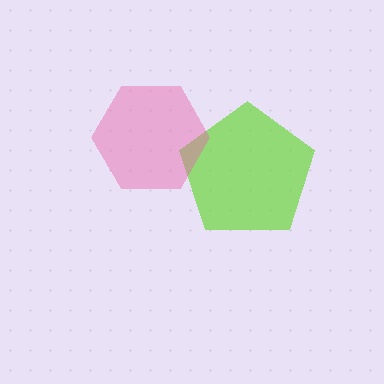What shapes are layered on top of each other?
The layered shapes are: a lime pentagon, a pink hexagon.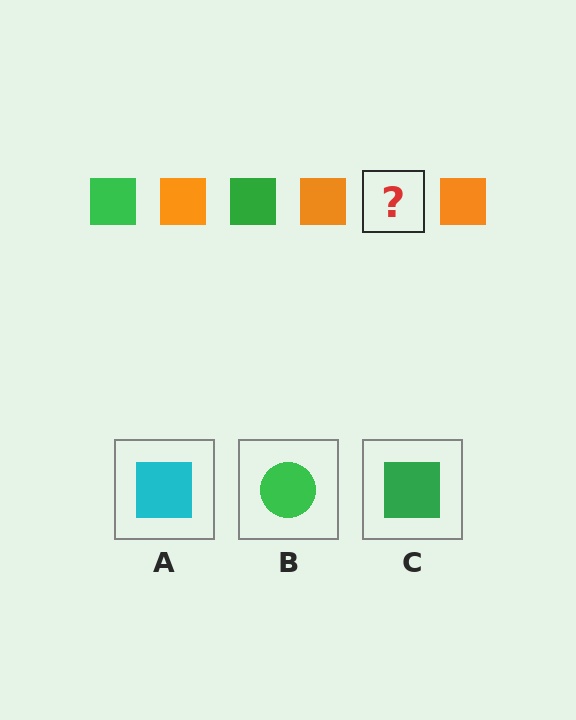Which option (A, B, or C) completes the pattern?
C.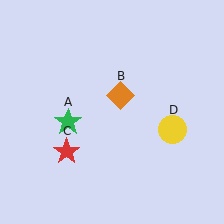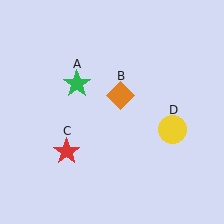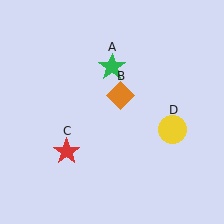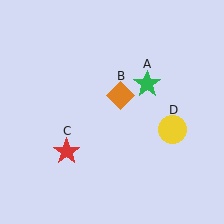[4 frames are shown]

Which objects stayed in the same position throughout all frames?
Orange diamond (object B) and red star (object C) and yellow circle (object D) remained stationary.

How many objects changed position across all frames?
1 object changed position: green star (object A).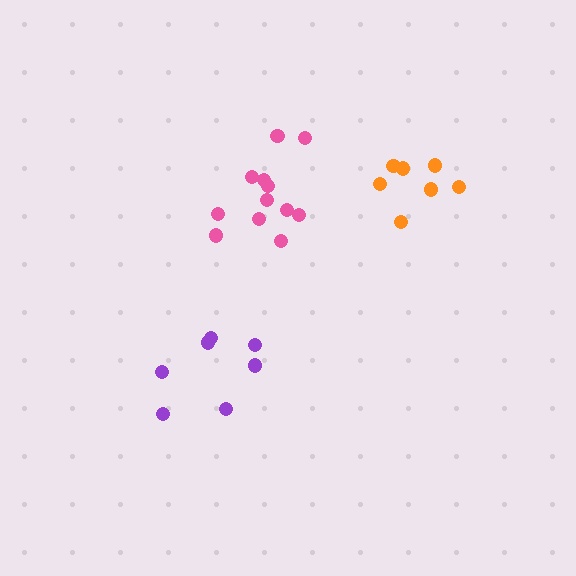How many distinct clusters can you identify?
There are 3 distinct clusters.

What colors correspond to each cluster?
The clusters are colored: purple, pink, orange.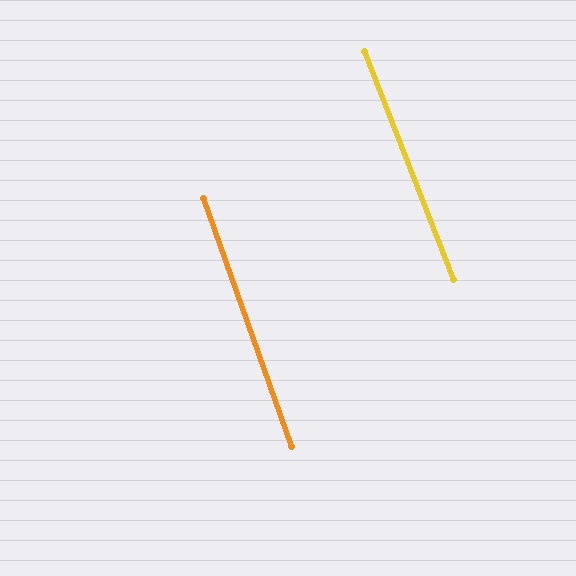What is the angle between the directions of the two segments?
Approximately 2 degrees.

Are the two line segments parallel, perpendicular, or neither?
Parallel — their directions differ by only 1.7°.